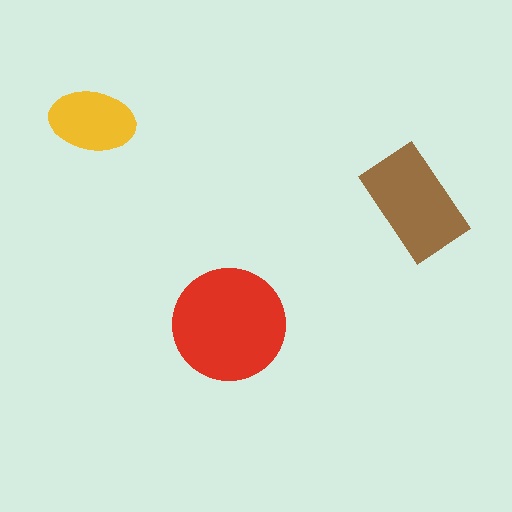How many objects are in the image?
There are 3 objects in the image.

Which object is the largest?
The red circle.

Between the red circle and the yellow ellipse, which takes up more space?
The red circle.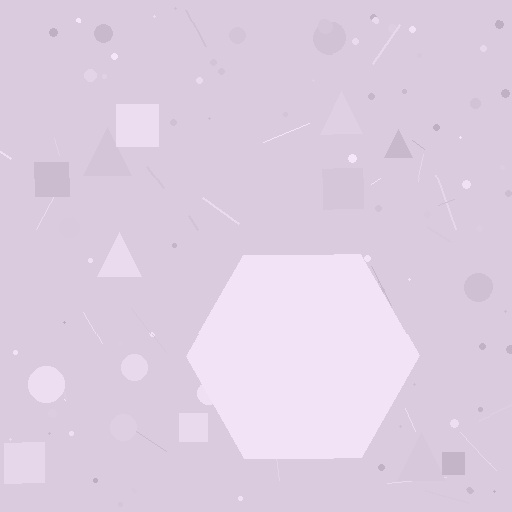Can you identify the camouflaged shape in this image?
The camouflaged shape is a hexagon.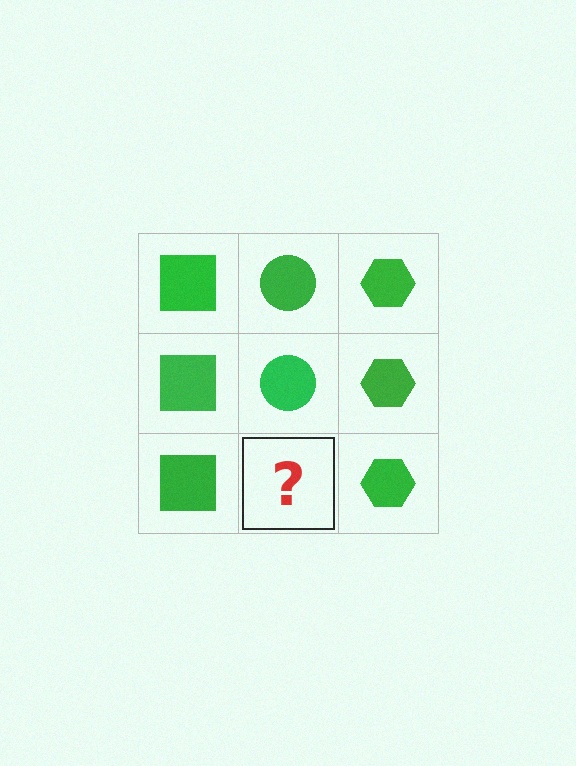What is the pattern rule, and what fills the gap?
The rule is that each column has a consistent shape. The gap should be filled with a green circle.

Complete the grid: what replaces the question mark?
The question mark should be replaced with a green circle.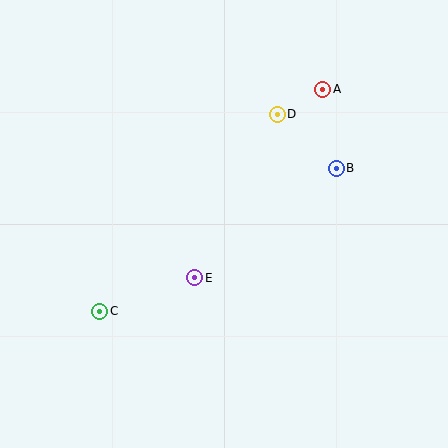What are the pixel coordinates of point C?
Point C is at (100, 311).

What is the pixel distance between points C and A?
The distance between C and A is 314 pixels.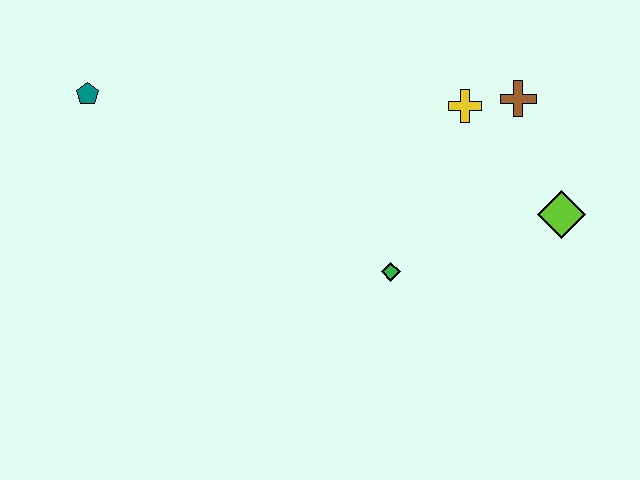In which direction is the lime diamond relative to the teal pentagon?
The lime diamond is to the right of the teal pentagon.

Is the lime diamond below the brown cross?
Yes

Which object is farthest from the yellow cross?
The teal pentagon is farthest from the yellow cross.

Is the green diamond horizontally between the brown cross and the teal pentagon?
Yes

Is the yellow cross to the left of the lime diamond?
Yes